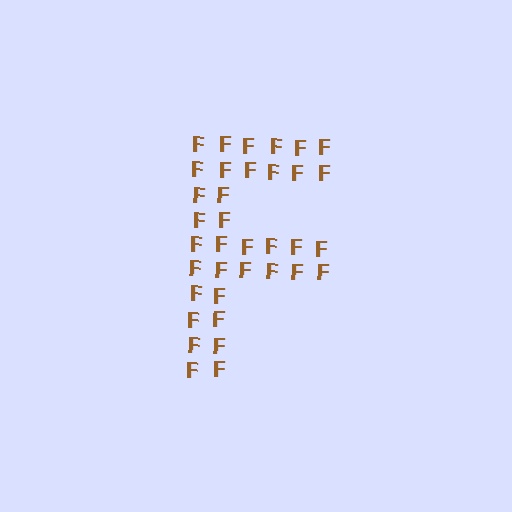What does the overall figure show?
The overall figure shows the letter F.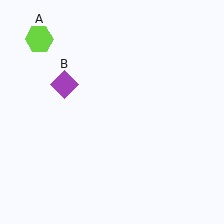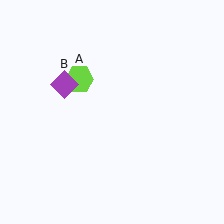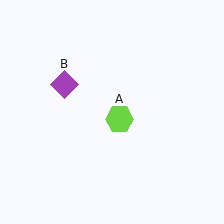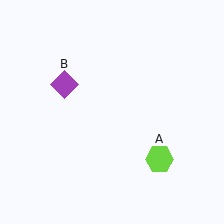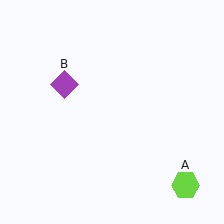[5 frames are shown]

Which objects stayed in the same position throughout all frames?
Purple diamond (object B) remained stationary.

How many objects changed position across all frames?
1 object changed position: lime hexagon (object A).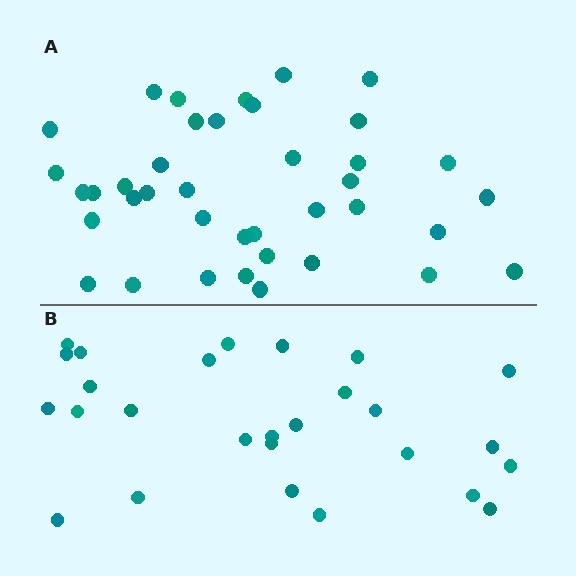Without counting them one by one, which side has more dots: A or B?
Region A (the top region) has more dots.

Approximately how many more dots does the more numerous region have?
Region A has roughly 12 or so more dots than region B.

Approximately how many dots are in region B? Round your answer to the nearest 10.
About 30 dots. (The exact count is 27, which rounds to 30.)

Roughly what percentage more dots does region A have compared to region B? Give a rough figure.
About 45% more.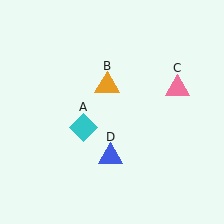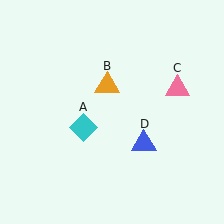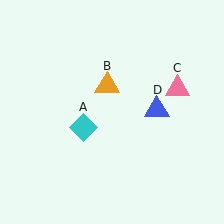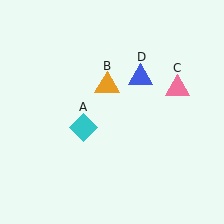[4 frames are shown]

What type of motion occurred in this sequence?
The blue triangle (object D) rotated counterclockwise around the center of the scene.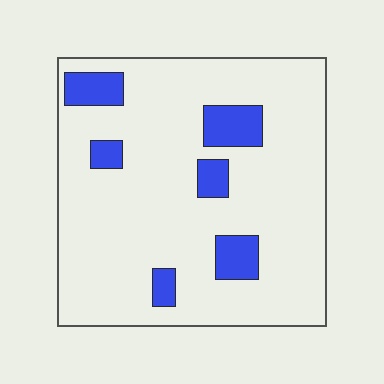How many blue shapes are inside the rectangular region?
6.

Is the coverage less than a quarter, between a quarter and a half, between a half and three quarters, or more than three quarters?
Less than a quarter.